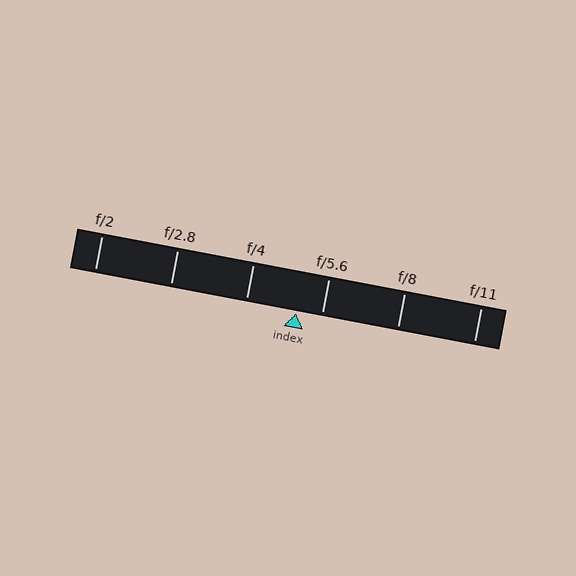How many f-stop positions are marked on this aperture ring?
There are 6 f-stop positions marked.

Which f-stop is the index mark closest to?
The index mark is closest to f/5.6.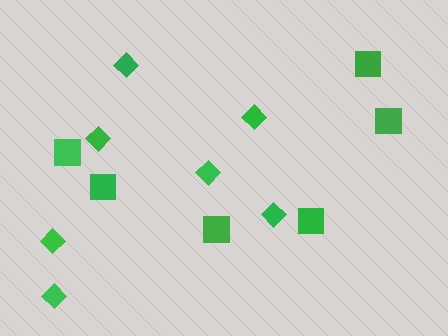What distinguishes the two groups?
There are 2 groups: one group of diamonds (7) and one group of squares (6).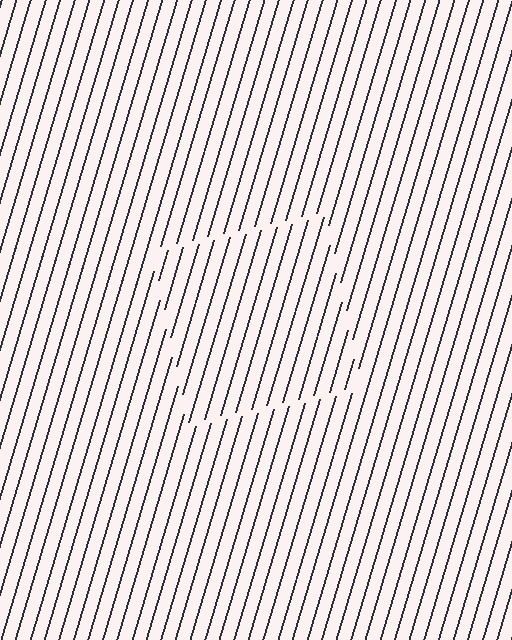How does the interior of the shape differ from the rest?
The interior of the shape contains the same grating, shifted by half a period — the contour is defined by the phase discontinuity where line-ends from the inner and outer gratings abut.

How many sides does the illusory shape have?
4 sides — the line-ends trace a square.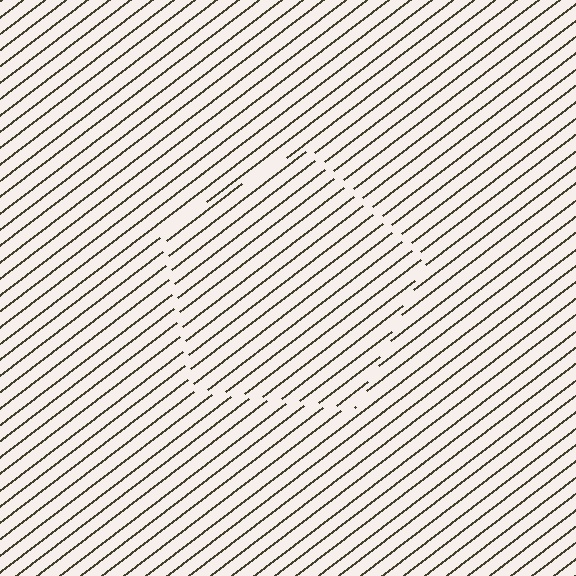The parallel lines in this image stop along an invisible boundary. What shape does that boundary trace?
An illusory pentagon. The interior of the shape contains the same grating, shifted by half a period — the contour is defined by the phase discontinuity where line-ends from the inner and outer gratings abut.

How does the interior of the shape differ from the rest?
The interior of the shape contains the same grating, shifted by half a period — the contour is defined by the phase discontinuity where line-ends from the inner and outer gratings abut.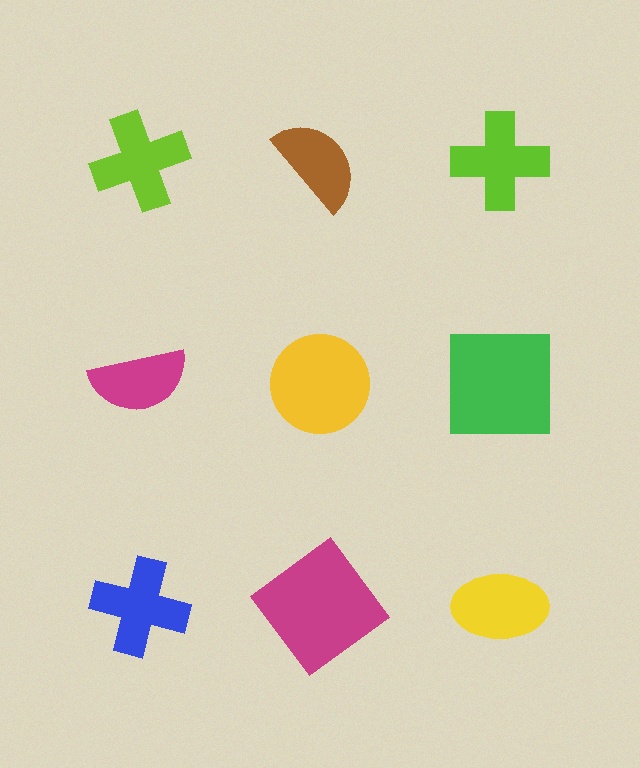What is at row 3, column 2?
A magenta diamond.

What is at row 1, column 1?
A lime cross.